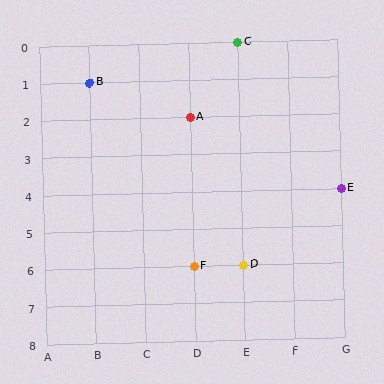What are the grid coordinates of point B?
Point B is at grid coordinates (B, 1).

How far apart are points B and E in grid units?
Points B and E are 5 columns and 3 rows apart (about 5.8 grid units diagonally).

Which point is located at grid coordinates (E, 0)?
Point C is at (E, 0).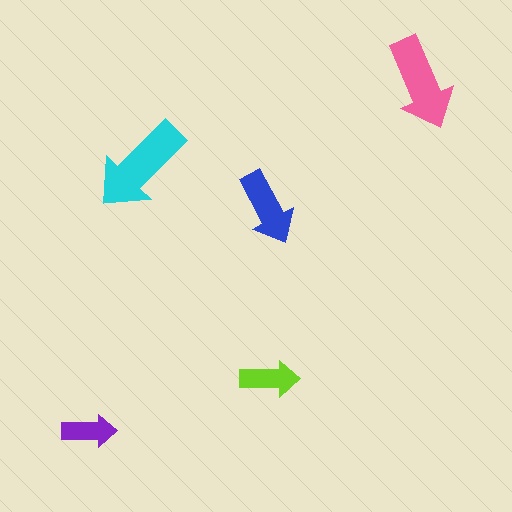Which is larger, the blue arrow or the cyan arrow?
The cyan one.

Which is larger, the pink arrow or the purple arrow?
The pink one.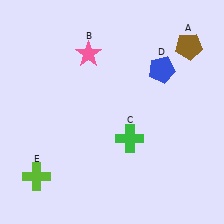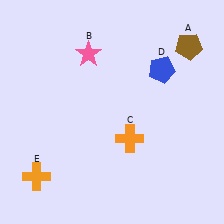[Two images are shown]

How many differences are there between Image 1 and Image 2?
There are 2 differences between the two images.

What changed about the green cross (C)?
In Image 1, C is green. In Image 2, it changed to orange.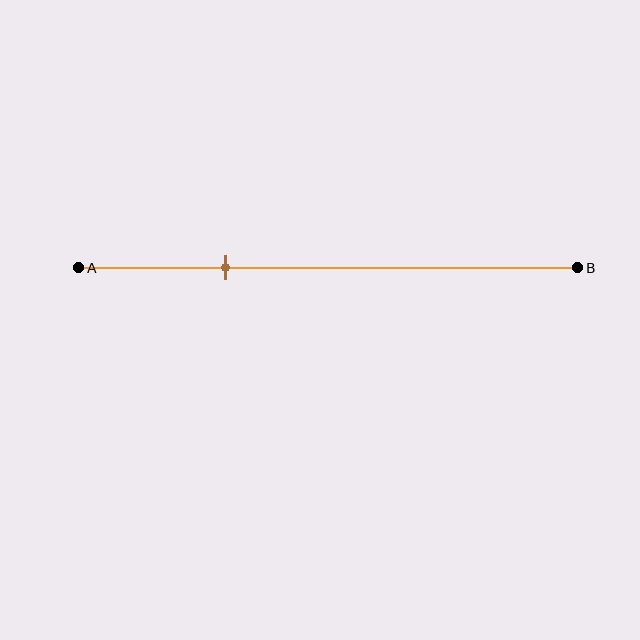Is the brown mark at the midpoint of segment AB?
No, the mark is at about 30% from A, not at the 50% midpoint.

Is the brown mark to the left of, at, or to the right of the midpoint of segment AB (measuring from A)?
The brown mark is to the left of the midpoint of segment AB.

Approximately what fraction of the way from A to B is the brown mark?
The brown mark is approximately 30% of the way from A to B.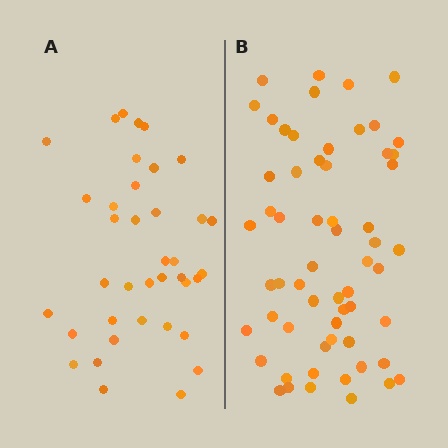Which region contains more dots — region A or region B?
Region B (the right region) has more dots.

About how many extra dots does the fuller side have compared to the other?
Region B has approximately 20 more dots than region A.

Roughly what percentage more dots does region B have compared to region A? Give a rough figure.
About 60% more.